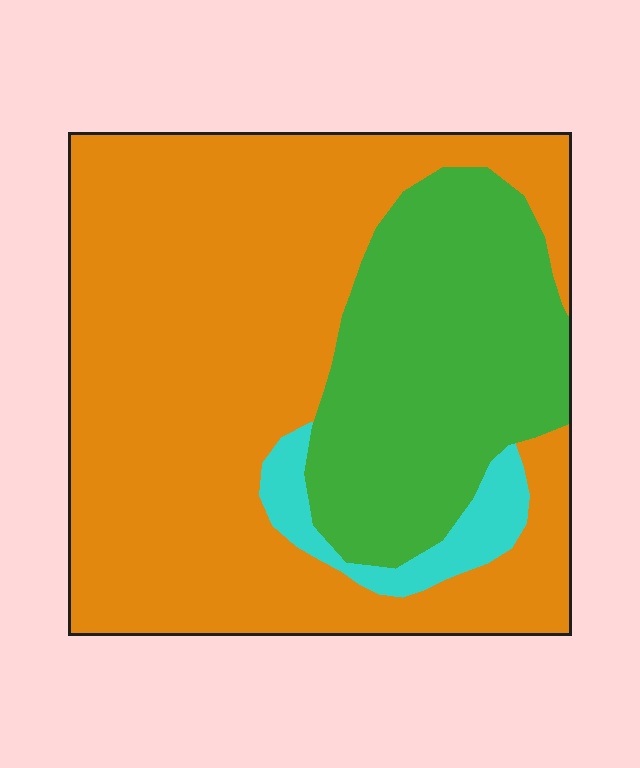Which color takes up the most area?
Orange, at roughly 65%.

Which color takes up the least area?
Cyan, at roughly 5%.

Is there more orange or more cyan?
Orange.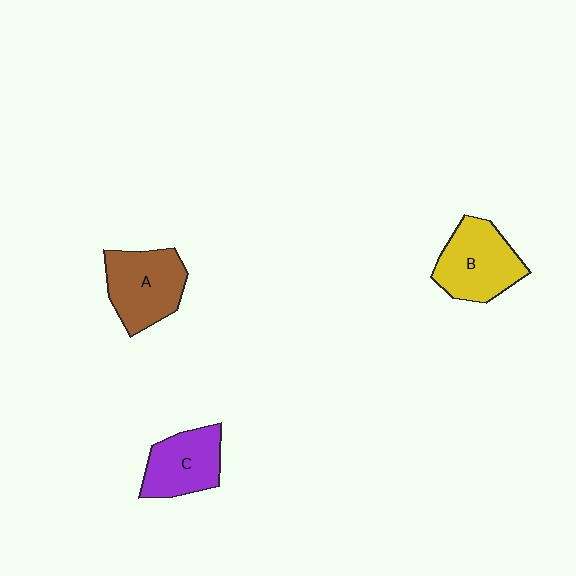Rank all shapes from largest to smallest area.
From largest to smallest: B (yellow), A (brown), C (purple).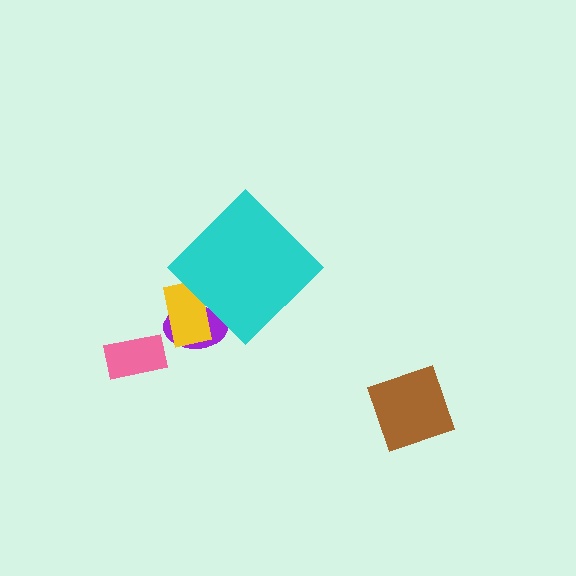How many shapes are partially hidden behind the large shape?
2 shapes are partially hidden.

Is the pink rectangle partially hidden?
No, the pink rectangle is fully visible.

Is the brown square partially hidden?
No, the brown square is fully visible.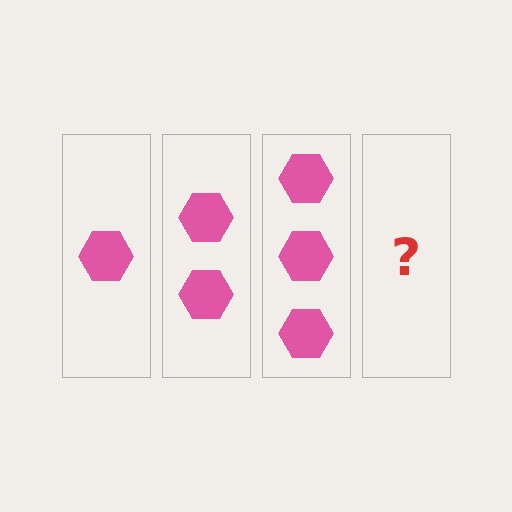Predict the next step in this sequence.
The next step is 4 hexagons.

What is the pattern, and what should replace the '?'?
The pattern is that each step adds one more hexagon. The '?' should be 4 hexagons.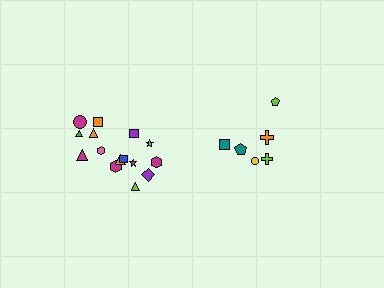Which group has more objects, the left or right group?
The left group.